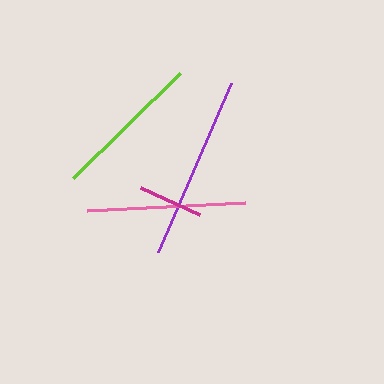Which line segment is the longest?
The purple line is the longest at approximately 183 pixels.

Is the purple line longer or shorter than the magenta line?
The purple line is longer than the magenta line.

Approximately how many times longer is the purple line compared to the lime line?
The purple line is approximately 1.2 times the length of the lime line.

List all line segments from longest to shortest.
From longest to shortest: purple, pink, lime, magenta.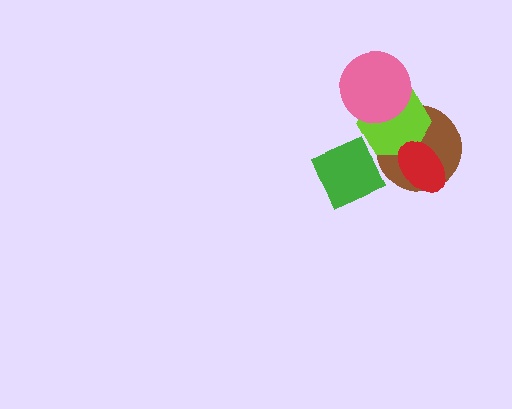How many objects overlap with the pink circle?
1 object overlaps with the pink circle.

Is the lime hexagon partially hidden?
Yes, it is partially covered by another shape.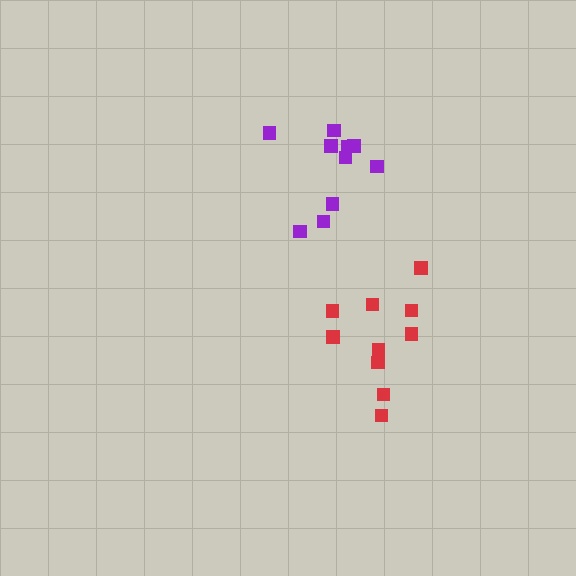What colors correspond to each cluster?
The clusters are colored: purple, red.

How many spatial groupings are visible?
There are 2 spatial groupings.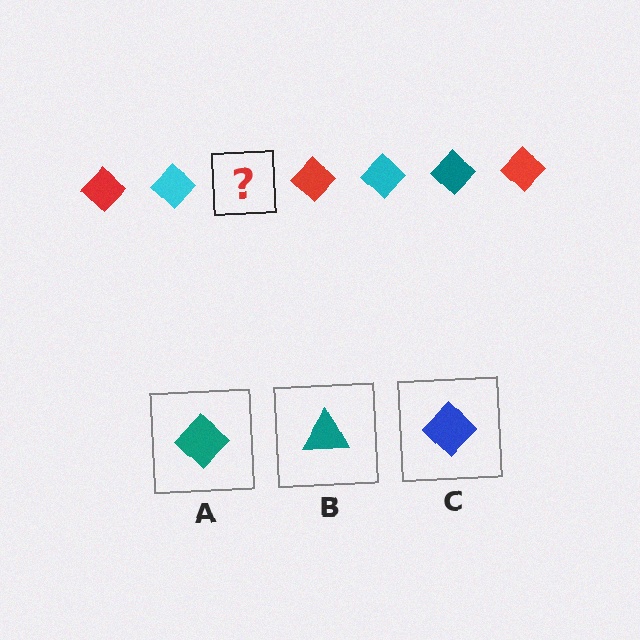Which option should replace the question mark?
Option A.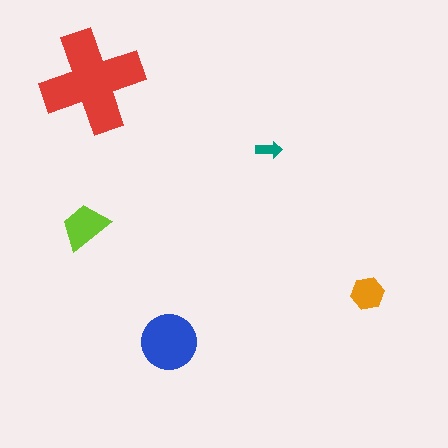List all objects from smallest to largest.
The teal arrow, the orange hexagon, the lime trapezoid, the blue circle, the red cross.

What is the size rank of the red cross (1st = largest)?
1st.